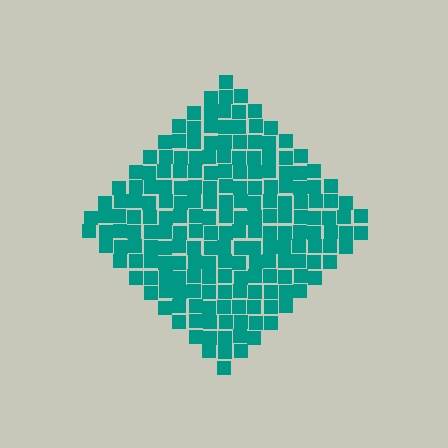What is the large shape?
The large shape is a diamond.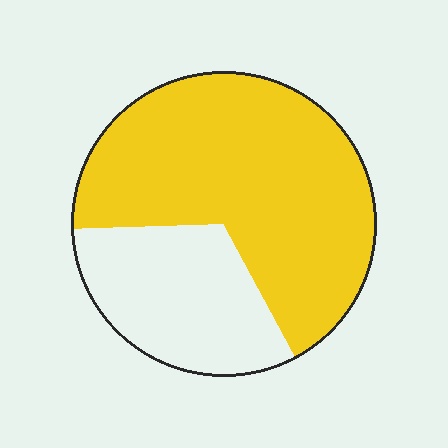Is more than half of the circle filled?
Yes.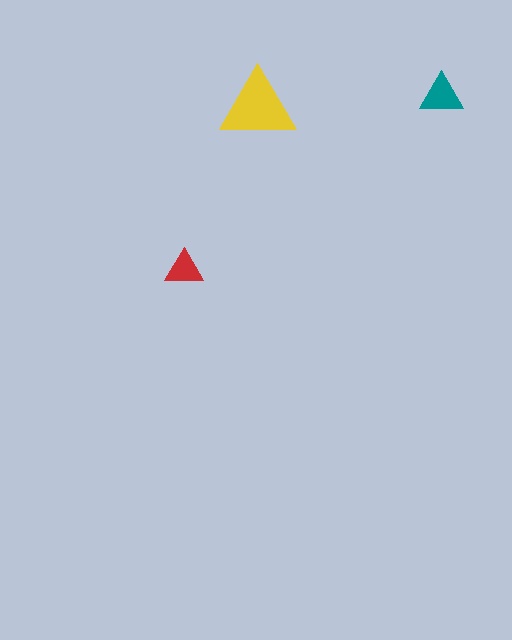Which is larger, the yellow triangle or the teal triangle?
The yellow one.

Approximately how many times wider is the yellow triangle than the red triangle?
About 2 times wider.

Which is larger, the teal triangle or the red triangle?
The teal one.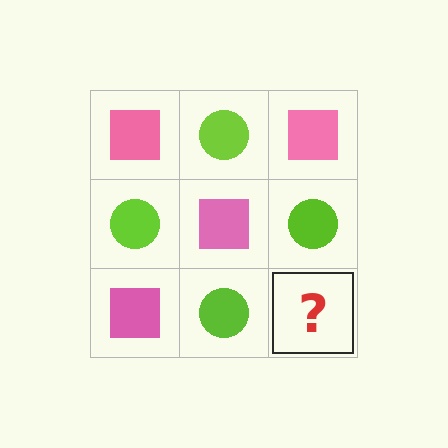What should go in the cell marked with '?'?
The missing cell should contain a pink square.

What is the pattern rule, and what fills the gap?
The rule is that it alternates pink square and lime circle in a checkerboard pattern. The gap should be filled with a pink square.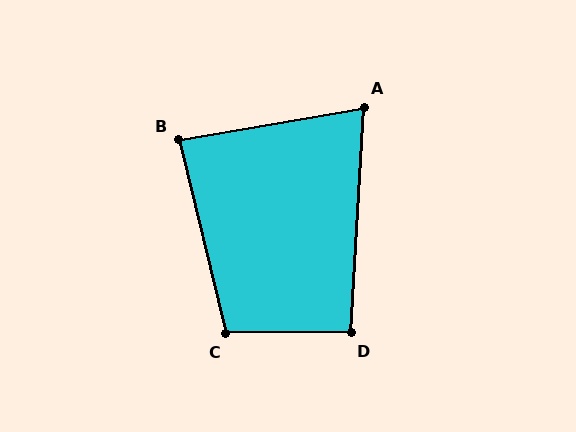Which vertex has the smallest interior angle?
A, at approximately 77 degrees.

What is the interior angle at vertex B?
Approximately 86 degrees (approximately right).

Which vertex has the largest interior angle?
C, at approximately 103 degrees.